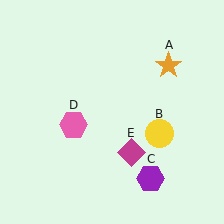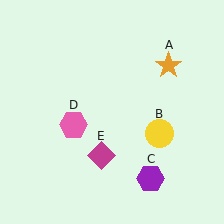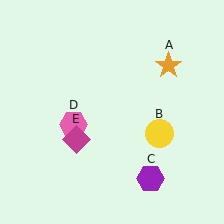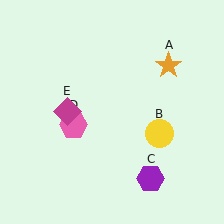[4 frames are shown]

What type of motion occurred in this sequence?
The magenta diamond (object E) rotated clockwise around the center of the scene.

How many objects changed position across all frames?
1 object changed position: magenta diamond (object E).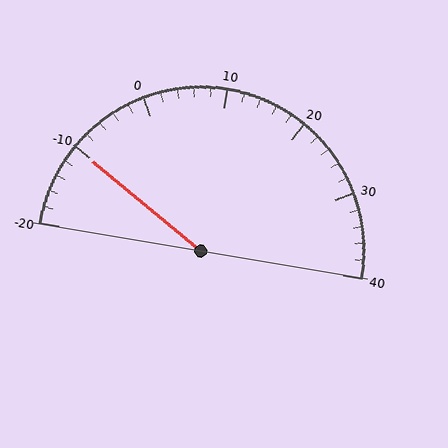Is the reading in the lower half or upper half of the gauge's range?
The reading is in the lower half of the range (-20 to 40).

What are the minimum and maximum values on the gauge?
The gauge ranges from -20 to 40.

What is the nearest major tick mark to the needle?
The nearest major tick mark is -10.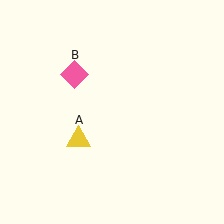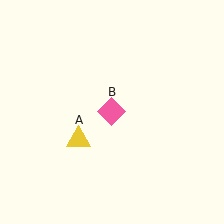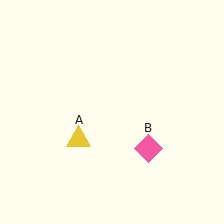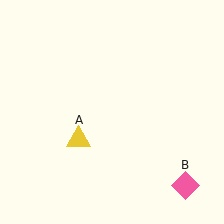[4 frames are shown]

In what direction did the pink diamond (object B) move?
The pink diamond (object B) moved down and to the right.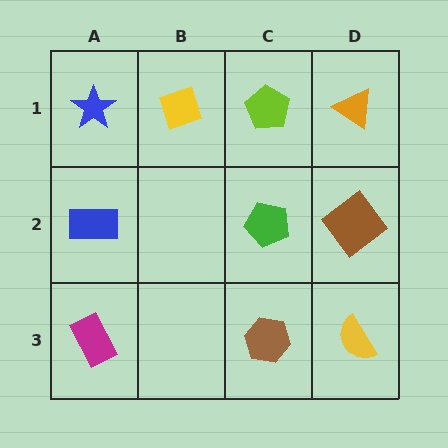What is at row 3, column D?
A yellow semicircle.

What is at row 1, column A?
A blue star.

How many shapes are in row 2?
3 shapes.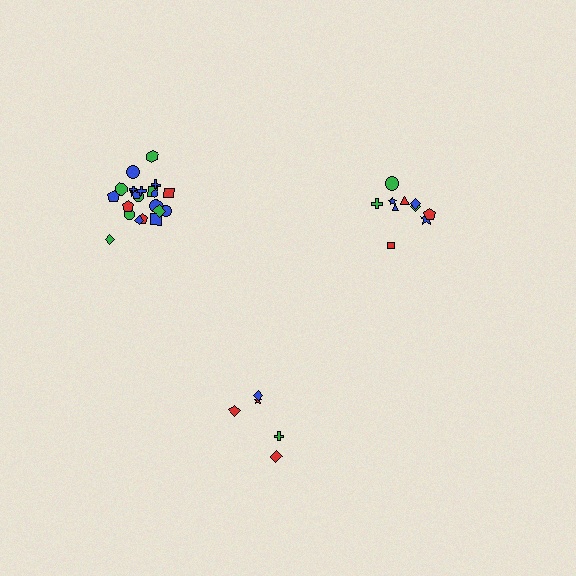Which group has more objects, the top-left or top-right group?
The top-left group.